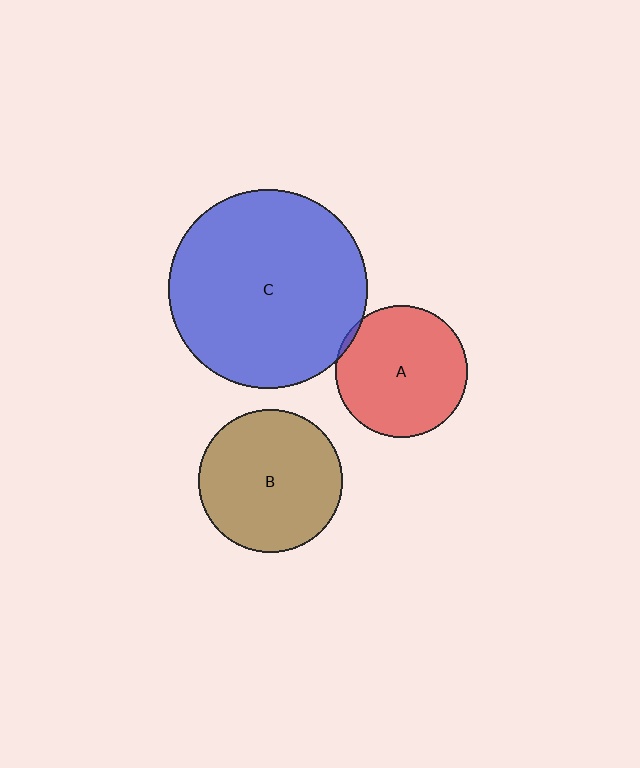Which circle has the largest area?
Circle C (blue).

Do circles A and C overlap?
Yes.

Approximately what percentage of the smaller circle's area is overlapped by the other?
Approximately 5%.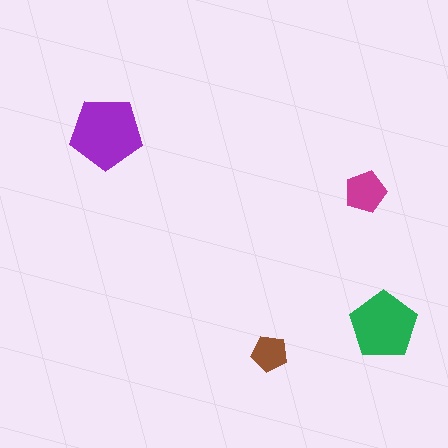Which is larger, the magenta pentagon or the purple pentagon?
The purple one.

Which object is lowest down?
The brown pentagon is bottommost.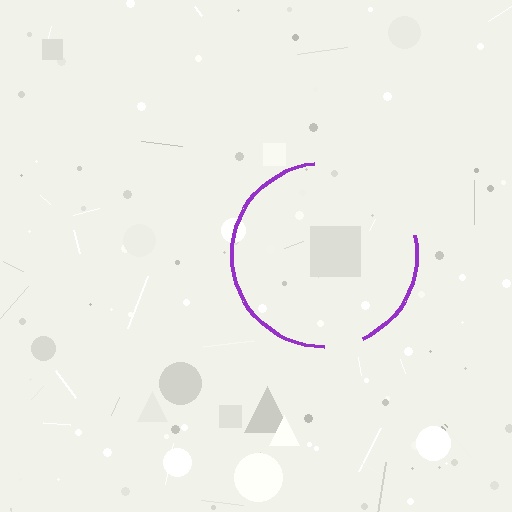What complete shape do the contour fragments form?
The contour fragments form a circle.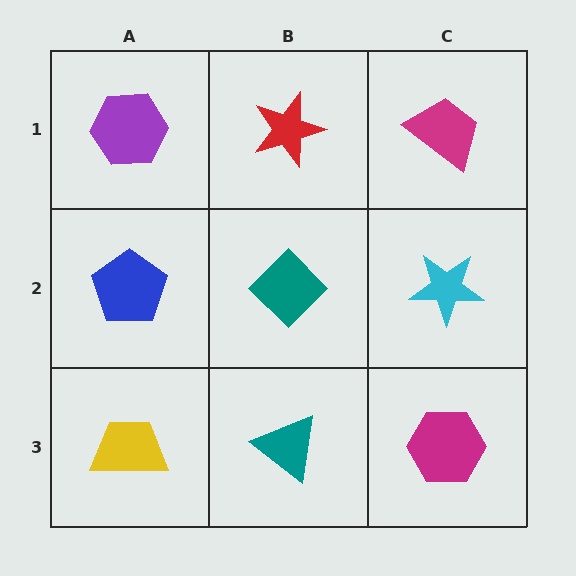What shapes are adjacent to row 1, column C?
A cyan star (row 2, column C), a red star (row 1, column B).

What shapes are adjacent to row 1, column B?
A teal diamond (row 2, column B), a purple hexagon (row 1, column A), a magenta trapezoid (row 1, column C).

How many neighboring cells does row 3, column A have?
2.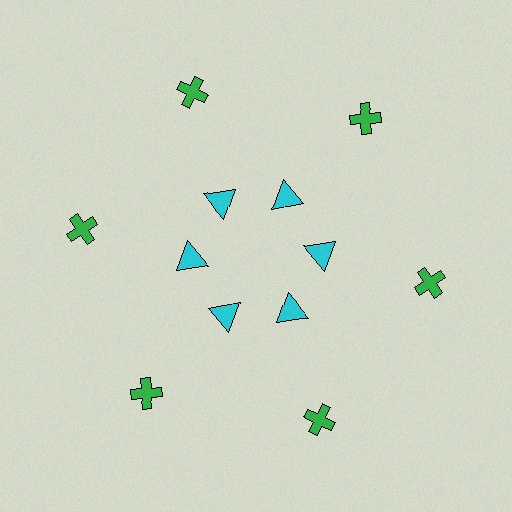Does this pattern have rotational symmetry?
Yes, this pattern has 6-fold rotational symmetry. It looks the same after rotating 60 degrees around the center.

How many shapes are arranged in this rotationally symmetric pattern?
There are 12 shapes, arranged in 6 groups of 2.